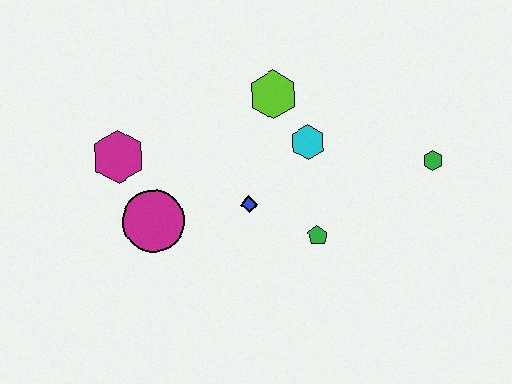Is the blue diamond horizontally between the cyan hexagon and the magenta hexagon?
Yes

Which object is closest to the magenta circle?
The magenta hexagon is closest to the magenta circle.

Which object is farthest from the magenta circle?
The green hexagon is farthest from the magenta circle.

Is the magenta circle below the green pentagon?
No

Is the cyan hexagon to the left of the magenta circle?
No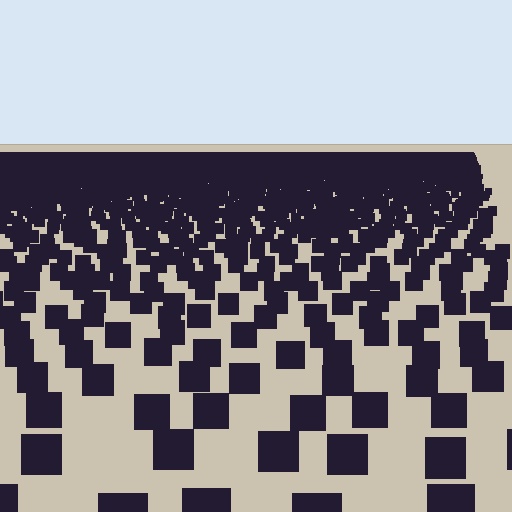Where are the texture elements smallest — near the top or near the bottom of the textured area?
Near the top.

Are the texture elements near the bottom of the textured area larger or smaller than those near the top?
Larger. Near the bottom, elements are closer to the viewer and appear at a bigger on-screen size.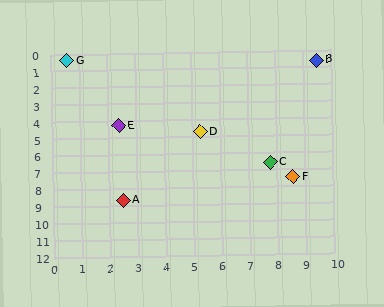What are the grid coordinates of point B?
Point B is at approximately (9.5, 0.6).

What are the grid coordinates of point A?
Point A is at approximately (2.5, 8.7).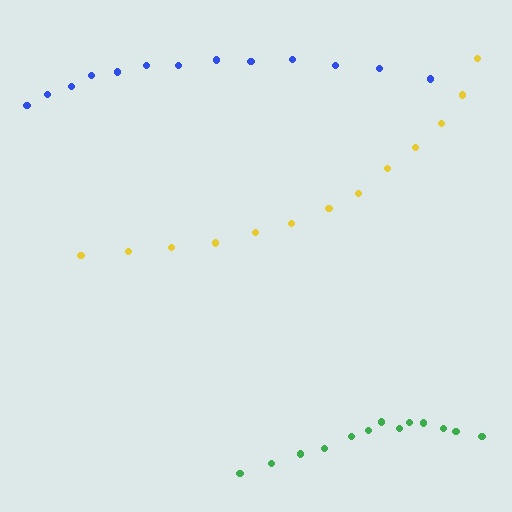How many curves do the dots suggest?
There are 3 distinct paths.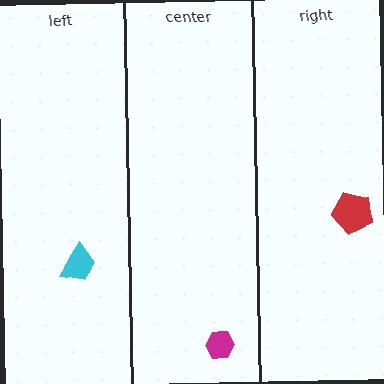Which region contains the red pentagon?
The right region.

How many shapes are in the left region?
1.